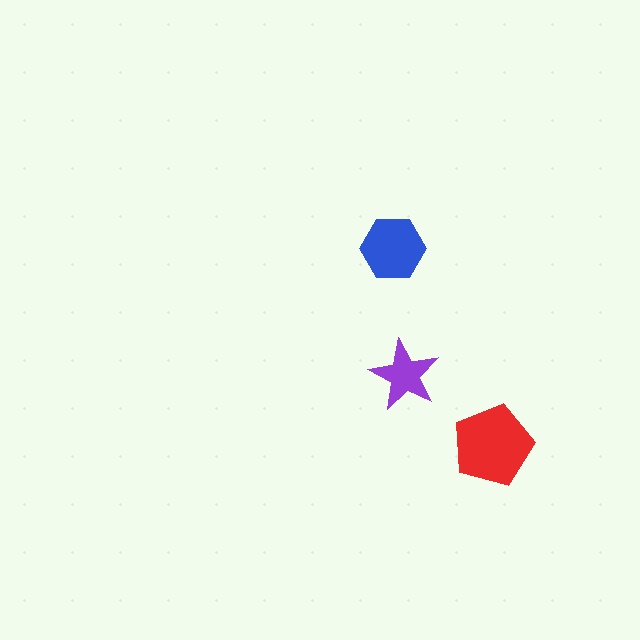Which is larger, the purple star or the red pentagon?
The red pentagon.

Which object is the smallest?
The purple star.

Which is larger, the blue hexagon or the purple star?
The blue hexagon.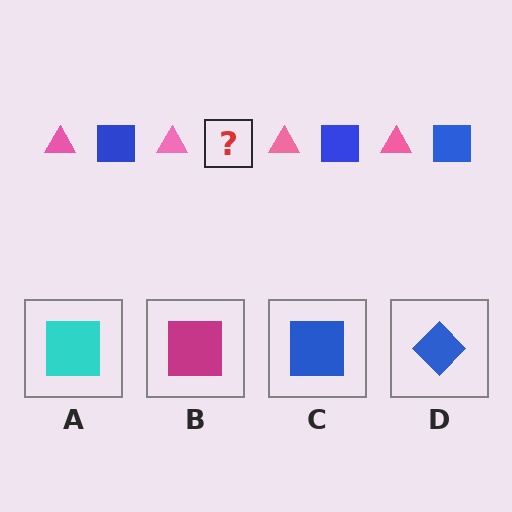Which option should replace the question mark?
Option C.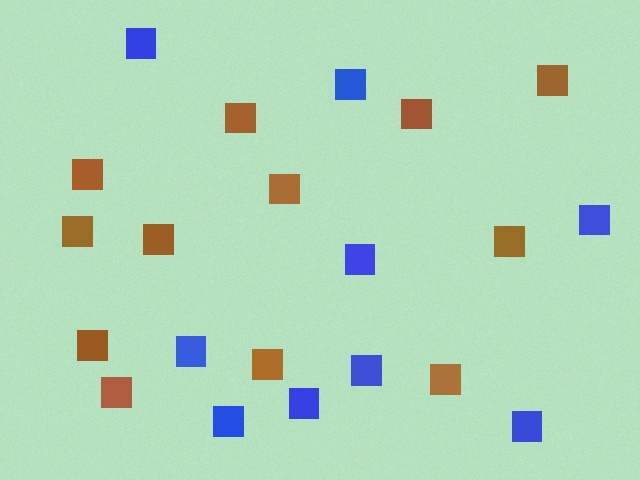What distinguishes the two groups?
There are 2 groups: one group of blue squares (9) and one group of brown squares (12).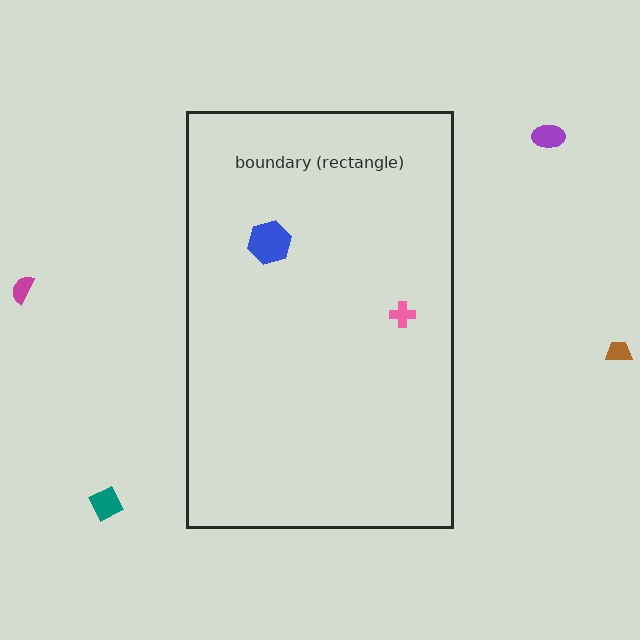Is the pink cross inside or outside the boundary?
Inside.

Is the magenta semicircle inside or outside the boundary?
Outside.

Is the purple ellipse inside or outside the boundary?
Outside.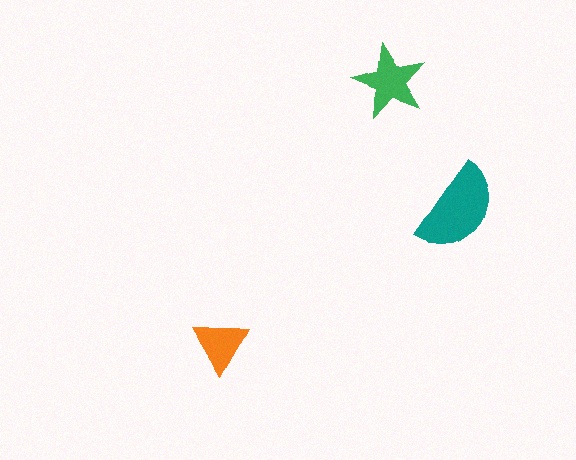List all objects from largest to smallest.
The teal semicircle, the green star, the orange triangle.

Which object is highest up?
The green star is topmost.